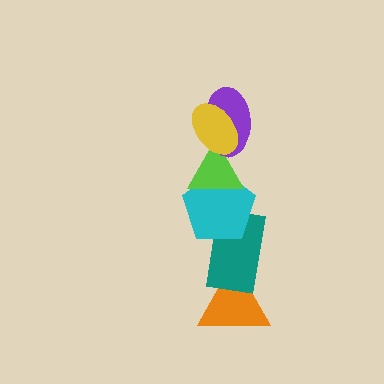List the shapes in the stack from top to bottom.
From top to bottom: the yellow ellipse, the purple ellipse, the lime triangle, the cyan pentagon, the teal rectangle, the orange triangle.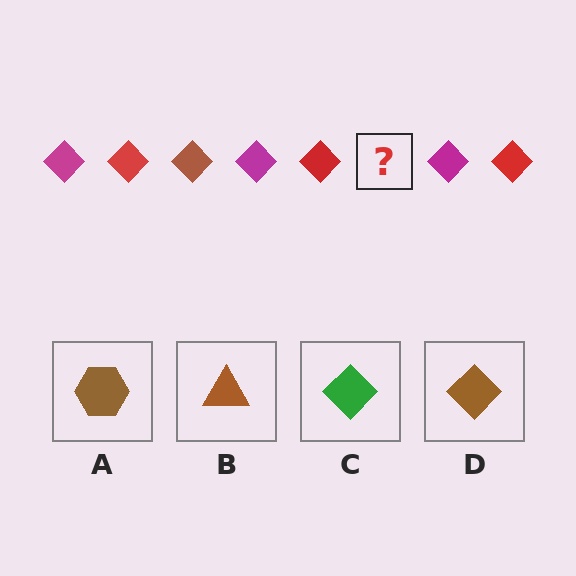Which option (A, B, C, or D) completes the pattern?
D.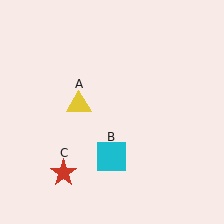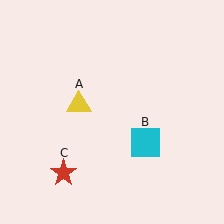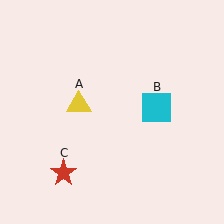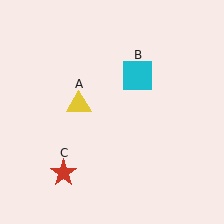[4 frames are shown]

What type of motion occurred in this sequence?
The cyan square (object B) rotated counterclockwise around the center of the scene.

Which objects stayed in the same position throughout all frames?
Yellow triangle (object A) and red star (object C) remained stationary.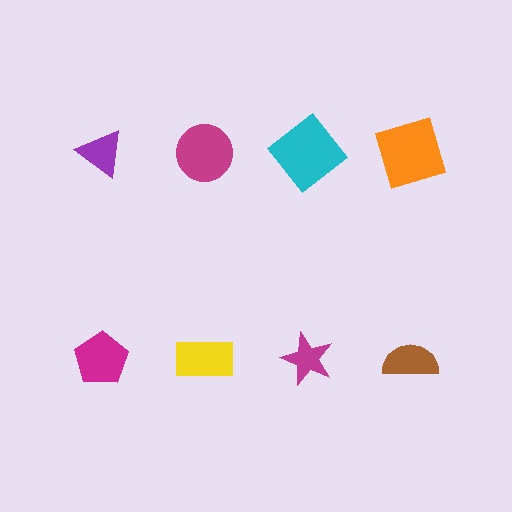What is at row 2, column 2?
A yellow rectangle.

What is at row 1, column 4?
An orange square.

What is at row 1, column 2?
A magenta circle.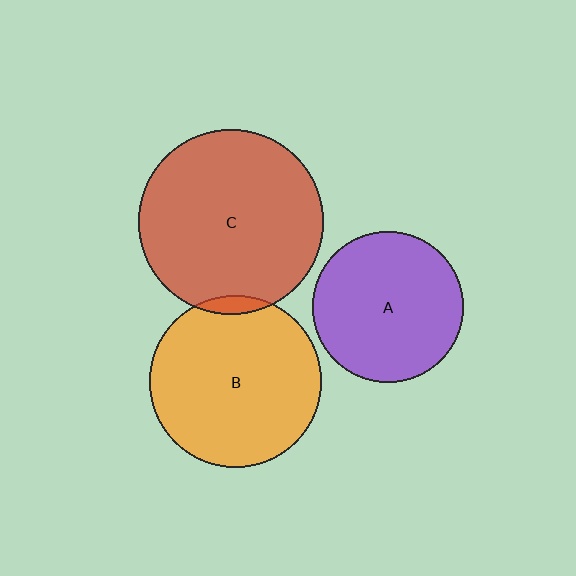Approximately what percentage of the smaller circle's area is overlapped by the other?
Approximately 5%.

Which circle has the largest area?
Circle C (red).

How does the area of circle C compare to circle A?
Approximately 1.5 times.